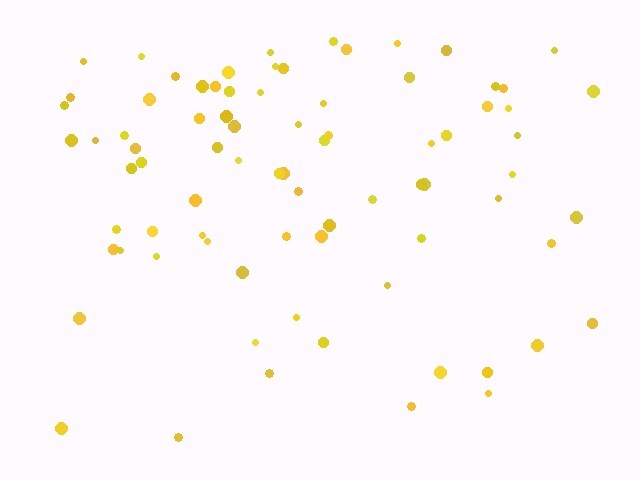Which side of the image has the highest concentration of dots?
The top.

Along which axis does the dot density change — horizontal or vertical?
Vertical.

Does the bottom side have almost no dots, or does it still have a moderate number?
Still a moderate number, just noticeably fewer than the top.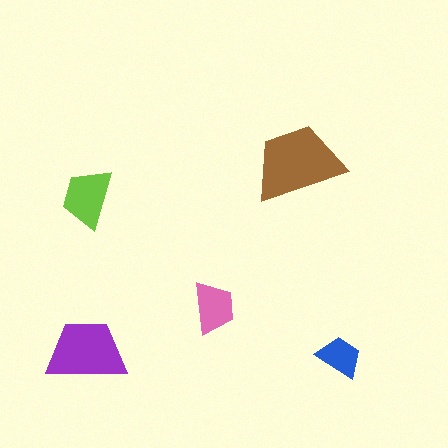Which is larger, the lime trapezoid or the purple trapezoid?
The purple one.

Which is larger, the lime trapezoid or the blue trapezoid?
The lime one.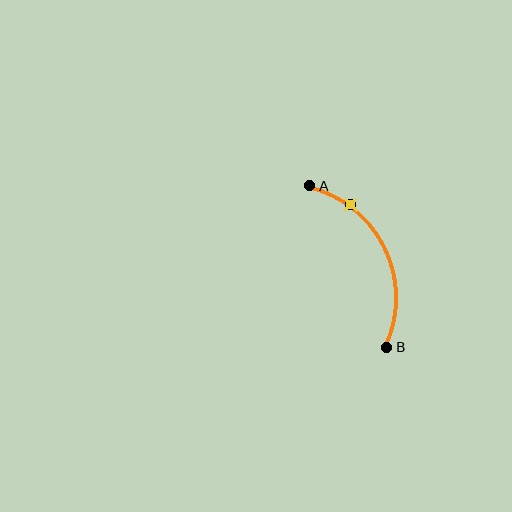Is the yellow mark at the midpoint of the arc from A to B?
No. The yellow mark lies on the arc but is closer to endpoint A. The arc midpoint would be at the point on the curve equidistant along the arc from both A and B.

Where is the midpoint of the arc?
The arc midpoint is the point on the curve farthest from the straight line joining A and B. It sits to the right of that line.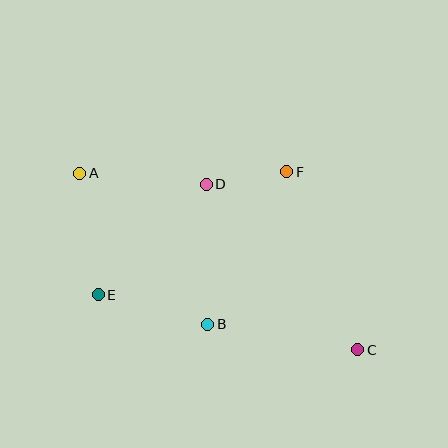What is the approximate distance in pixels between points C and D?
The distance between C and D is approximately 224 pixels.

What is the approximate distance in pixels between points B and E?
The distance between B and E is approximately 114 pixels.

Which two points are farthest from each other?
Points A and C are farthest from each other.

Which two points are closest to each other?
Points D and F are closest to each other.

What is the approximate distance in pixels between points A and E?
The distance between A and E is approximately 123 pixels.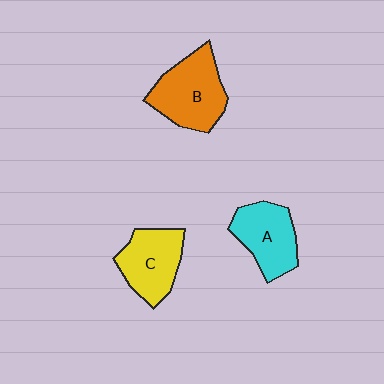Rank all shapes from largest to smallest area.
From largest to smallest: B (orange), C (yellow), A (cyan).